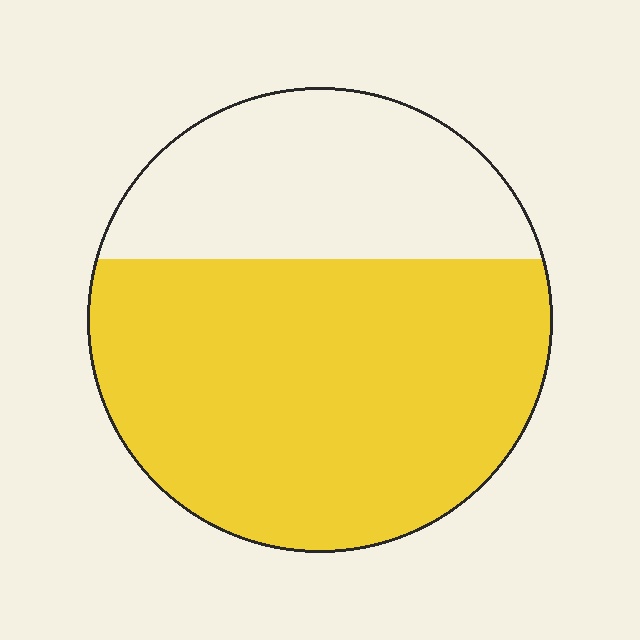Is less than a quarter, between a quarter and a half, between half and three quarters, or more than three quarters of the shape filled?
Between half and three quarters.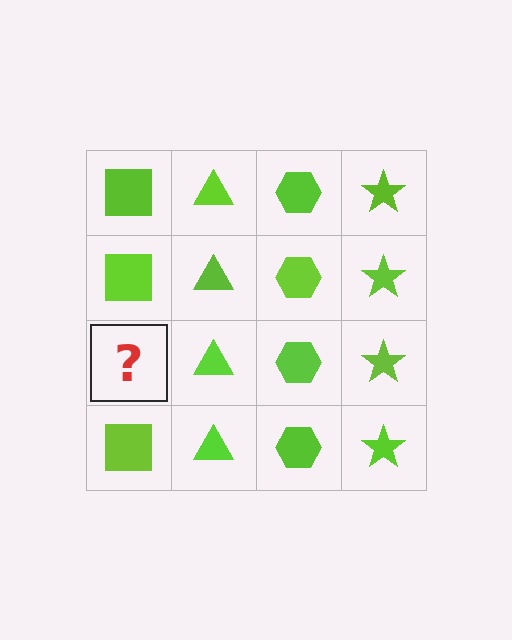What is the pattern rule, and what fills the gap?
The rule is that each column has a consistent shape. The gap should be filled with a lime square.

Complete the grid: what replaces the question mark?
The question mark should be replaced with a lime square.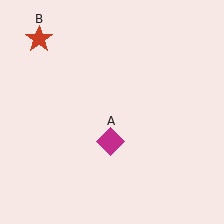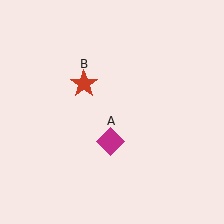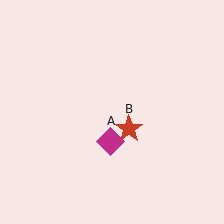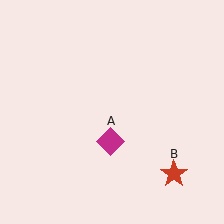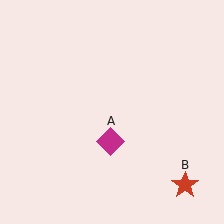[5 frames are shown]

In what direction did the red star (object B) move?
The red star (object B) moved down and to the right.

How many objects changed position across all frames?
1 object changed position: red star (object B).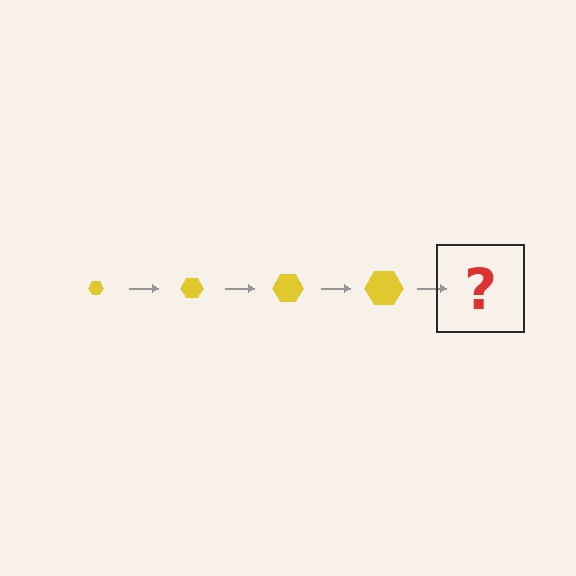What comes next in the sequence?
The next element should be a yellow hexagon, larger than the previous one.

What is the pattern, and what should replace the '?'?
The pattern is that the hexagon gets progressively larger each step. The '?' should be a yellow hexagon, larger than the previous one.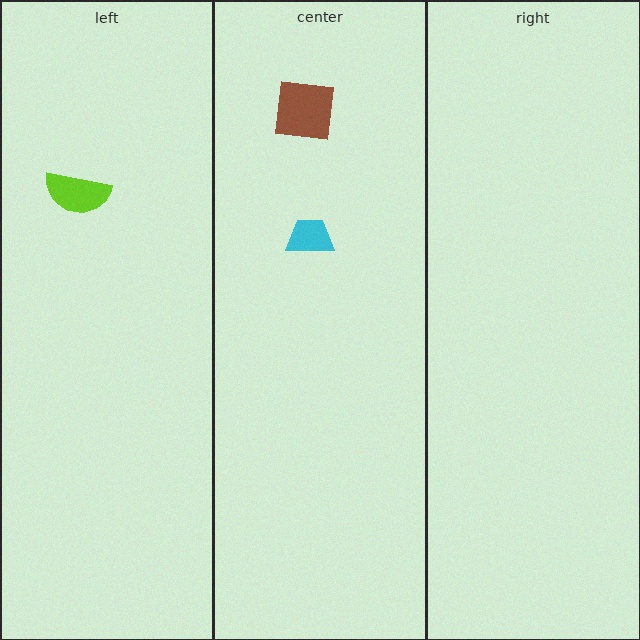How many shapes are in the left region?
1.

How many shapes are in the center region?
2.